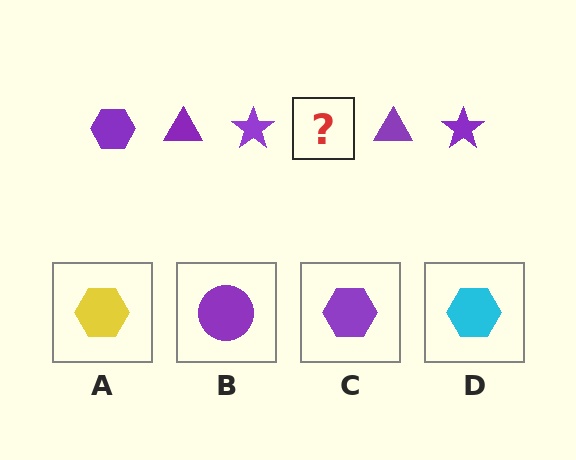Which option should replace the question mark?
Option C.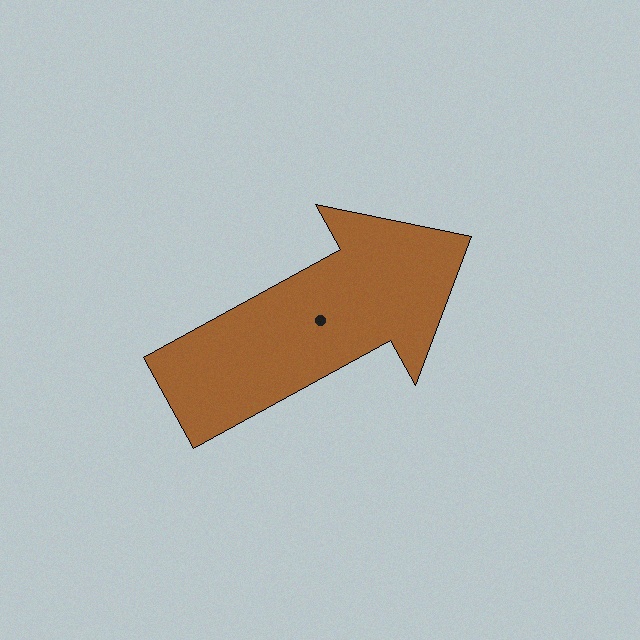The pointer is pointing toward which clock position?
Roughly 2 o'clock.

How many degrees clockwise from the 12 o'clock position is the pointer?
Approximately 61 degrees.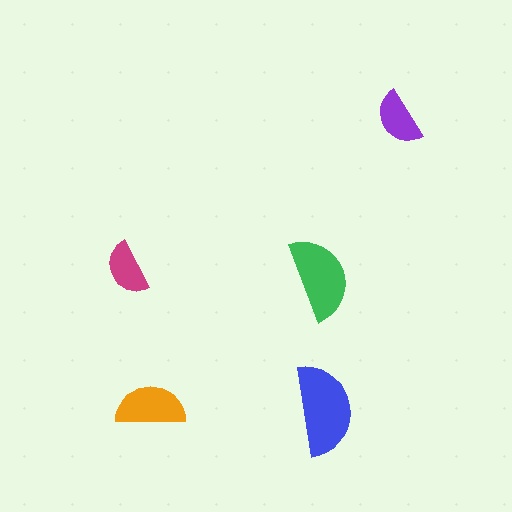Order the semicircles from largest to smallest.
the blue one, the green one, the orange one, the purple one, the magenta one.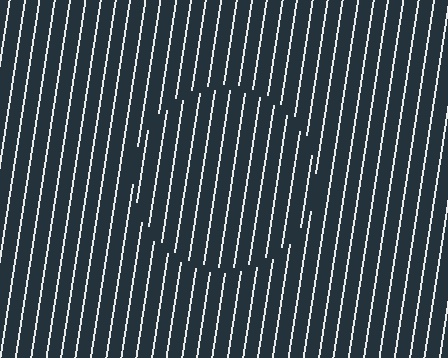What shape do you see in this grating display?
An illusory circle. The interior of the shape contains the same grating, shifted by half a period — the contour is defined by the phase discontinuity where line-ends from the inner and outer gratings abut.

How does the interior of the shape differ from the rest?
The interior of the shape contains the same grating, shifted by half a period — the contour is defined by the phase discontinuity where line-ends from the inner and outer gratings abut.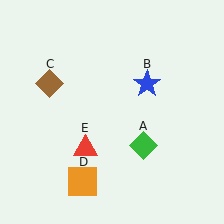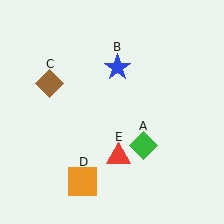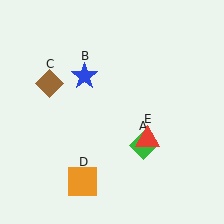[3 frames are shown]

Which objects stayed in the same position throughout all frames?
Green diamond (object A) and brown diamond (object C) and orange square (object D) remained stationary.